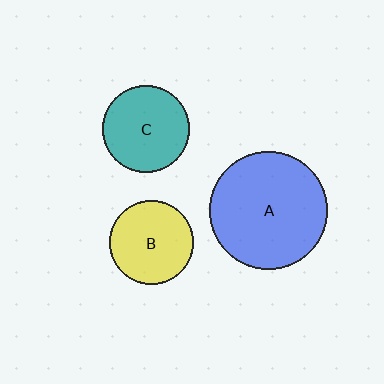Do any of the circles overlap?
No, none of the circles overlap.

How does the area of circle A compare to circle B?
Approximately 2.0 times.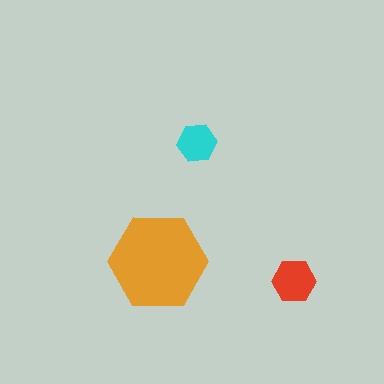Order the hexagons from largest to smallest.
the orange one, the red one, the cyan one.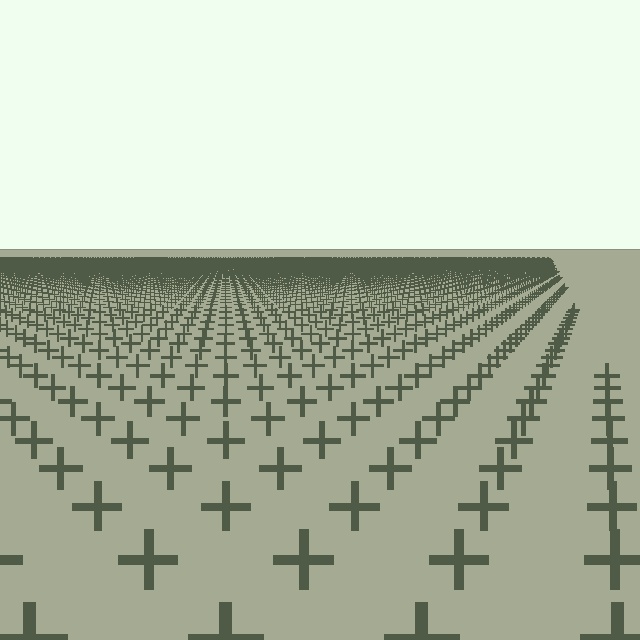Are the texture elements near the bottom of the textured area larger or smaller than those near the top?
Larger. Near the bottom, elements are closer to the viewer and appear at a bigger on-screen size.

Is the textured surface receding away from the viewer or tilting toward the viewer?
The surface is receding away from the viewer. Texture elements get smaller and denser toward the top.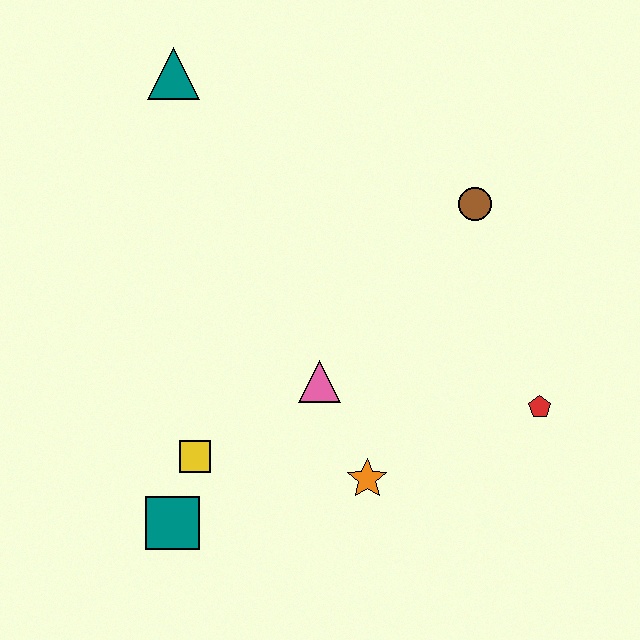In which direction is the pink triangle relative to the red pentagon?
The pink triangle is to the left of the red pentagon.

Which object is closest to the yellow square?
The teal square is closest to the yellow square.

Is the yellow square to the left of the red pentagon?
Yes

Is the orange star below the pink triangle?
Yes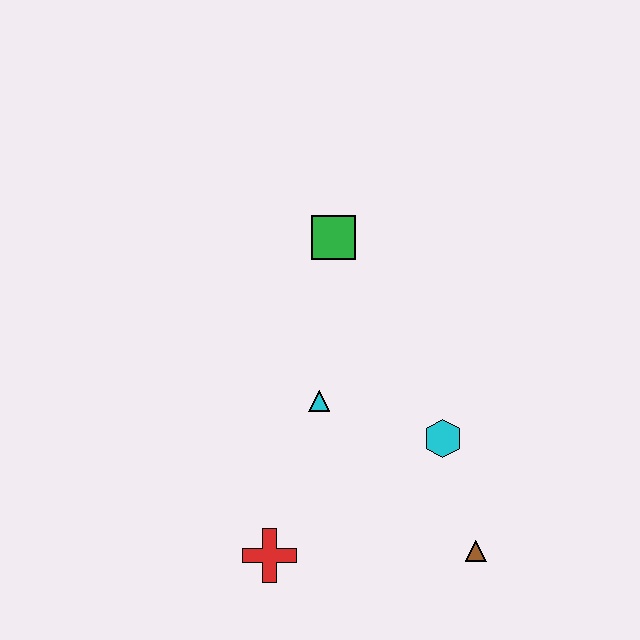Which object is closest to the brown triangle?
The cyan hexagon is closest to the brown triangle.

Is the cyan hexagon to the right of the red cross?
Yes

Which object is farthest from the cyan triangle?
The brown triangle is farthest from the cyan triangle.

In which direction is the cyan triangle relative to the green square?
The cyan triangle is below the green square.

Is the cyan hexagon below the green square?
Yes